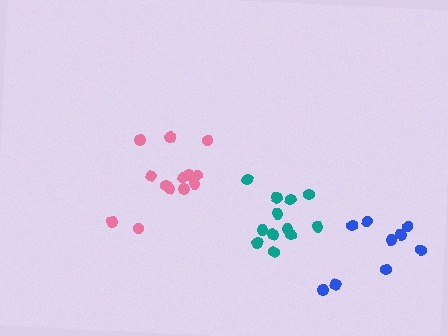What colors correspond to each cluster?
The clusters are colored: pink, teal, blue.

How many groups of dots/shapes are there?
There are 3 groups.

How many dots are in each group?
Group 1: 13 dots, Group 2: 12 dots, Group 3: 9 dots (34 total).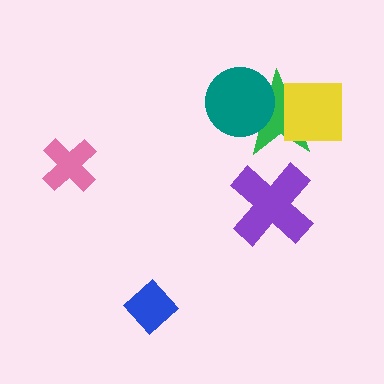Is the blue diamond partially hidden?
No, no other shape covers it.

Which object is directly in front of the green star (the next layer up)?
The teal circle is directly in front of the green star.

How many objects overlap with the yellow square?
1 object overlaps with the yellow square.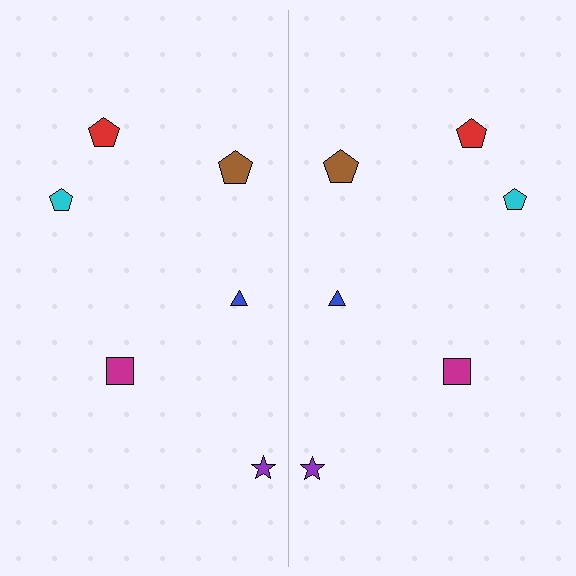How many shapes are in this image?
There are 12 shapes in this image.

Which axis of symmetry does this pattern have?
The pattern has a vertical axis of symmetry running through the center of the image.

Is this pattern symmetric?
Yes, this pattern has bilateral (reflection) symmetry.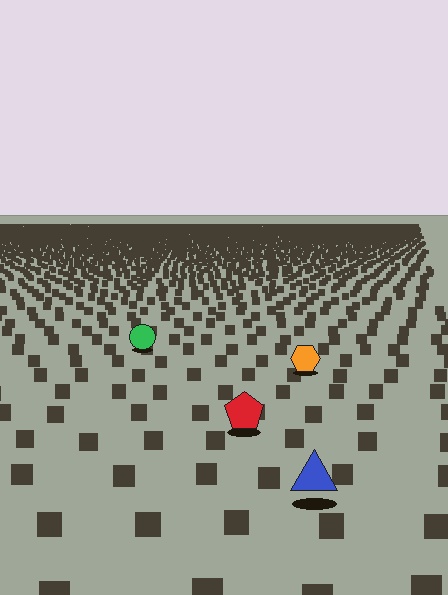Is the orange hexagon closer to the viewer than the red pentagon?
No. The red pentagon is closer — you can tell from the texture gradient: the ground texture is coarser near it.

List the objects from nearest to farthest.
From nearest to farthest: the blue triangle, the red pentagon, the orange hexagon, the green circle.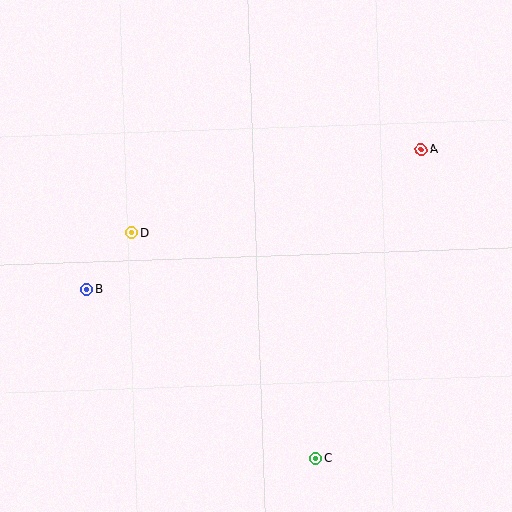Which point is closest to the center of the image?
Point D at (132, 233) is closest to the center.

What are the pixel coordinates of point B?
Point B is at (87, 289).